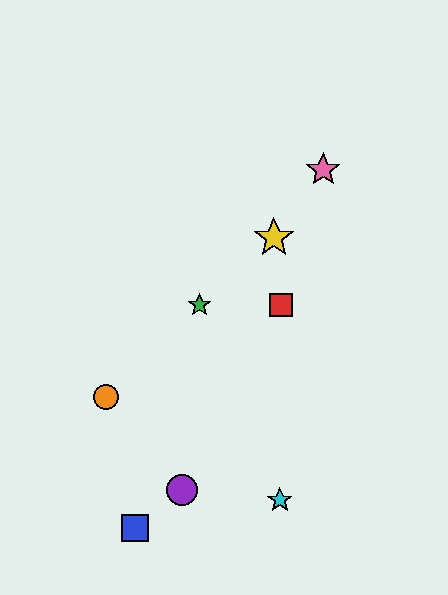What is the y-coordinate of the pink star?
The pink star is at y≈170.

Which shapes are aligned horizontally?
The red square, the green star are aligned horizontally.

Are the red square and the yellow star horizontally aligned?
No, the red square is at y≈305 and the yellow star is at y≈238.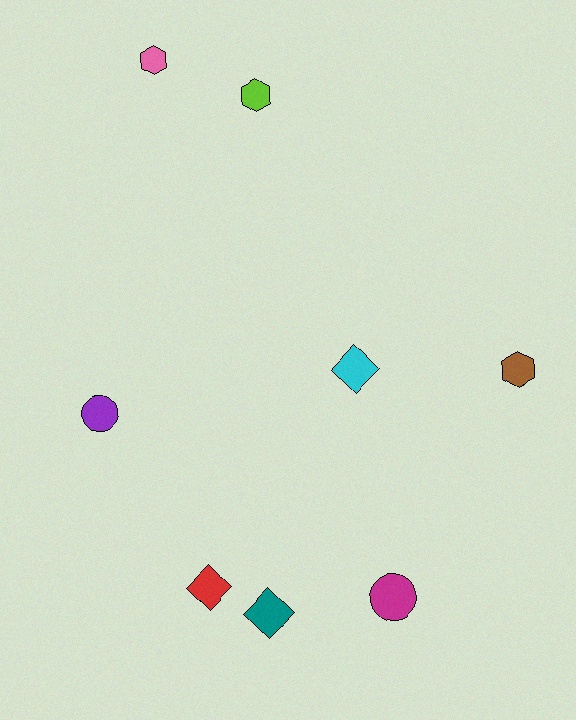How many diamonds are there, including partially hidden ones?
There are 3 diamonds.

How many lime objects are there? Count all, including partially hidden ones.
There is 1 lime object.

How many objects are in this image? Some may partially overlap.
There are 8 objects.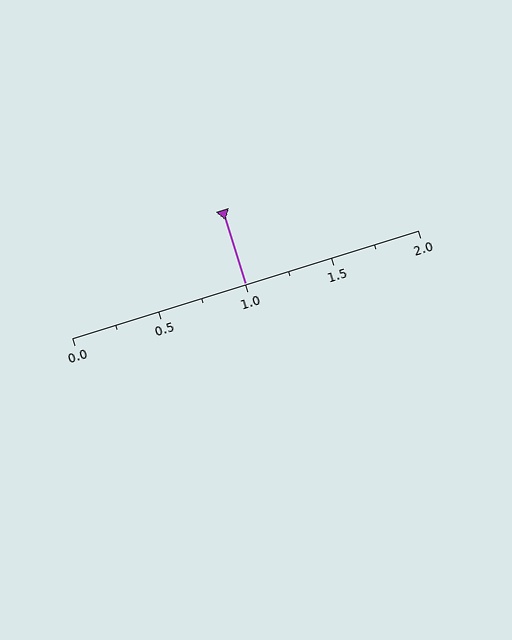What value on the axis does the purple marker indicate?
The marker indicates approximately 1.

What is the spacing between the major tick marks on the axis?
The major ticks are spaced 0.5 apart.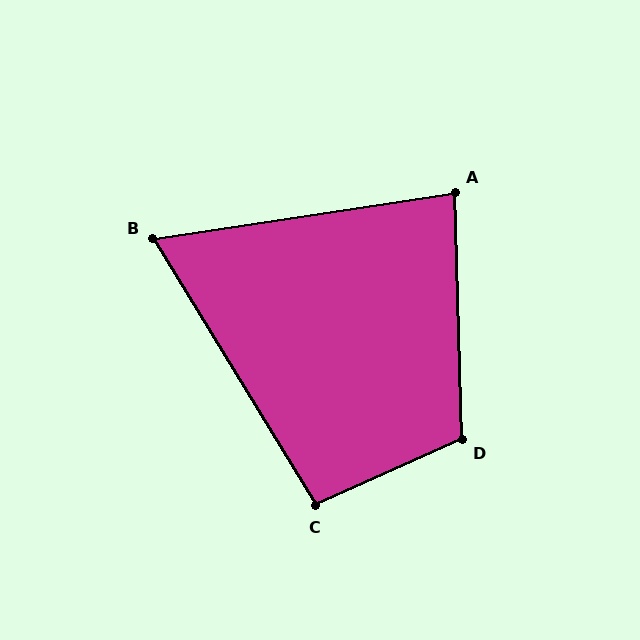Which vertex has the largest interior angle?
D, at approximately 113 degrees.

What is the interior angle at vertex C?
Approximately 97 degrees (obtuse).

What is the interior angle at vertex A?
Approximately 83 degrees (acute).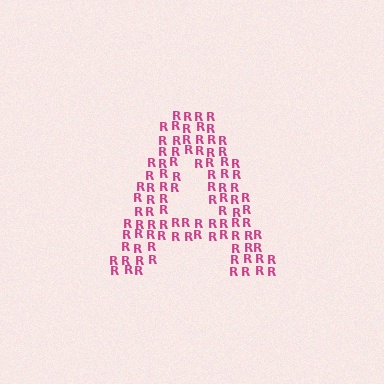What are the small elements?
The small elements are letter R's.